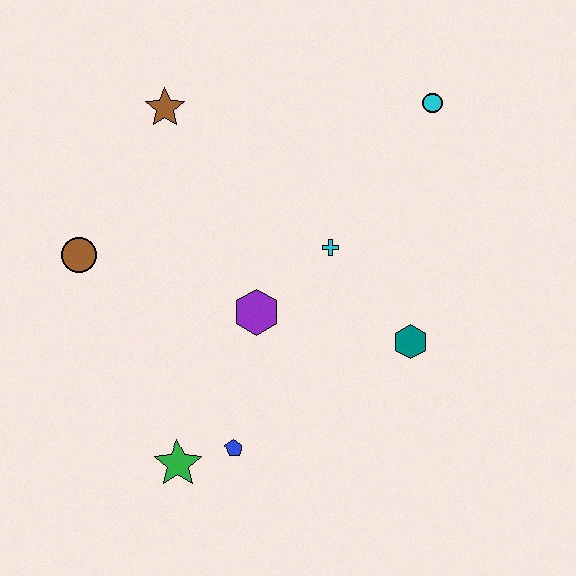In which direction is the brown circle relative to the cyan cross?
The brown circle is to the left of the cyan cross.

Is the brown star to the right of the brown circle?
Yes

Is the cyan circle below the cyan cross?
No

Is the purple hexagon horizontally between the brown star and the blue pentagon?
No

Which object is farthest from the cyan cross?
The green star is farthest from the cyan cross.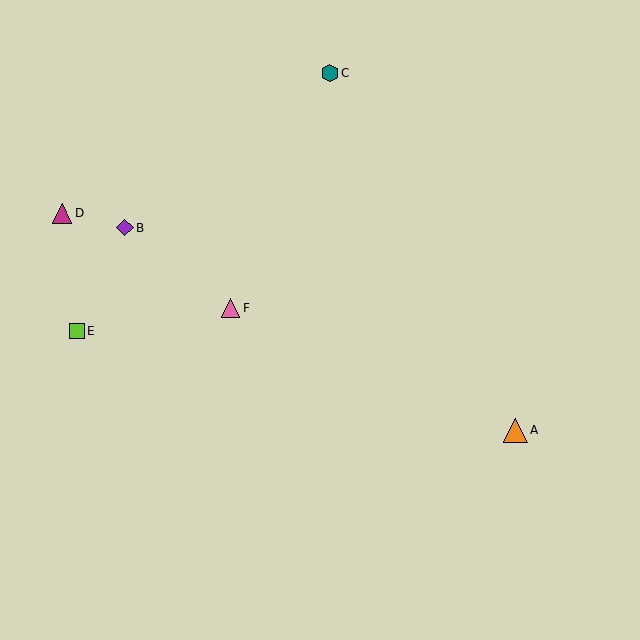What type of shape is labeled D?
Shape D is a magenta triangle.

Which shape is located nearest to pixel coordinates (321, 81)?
The teal hexagon (labeled C) at (330, 73) is nearest to that location.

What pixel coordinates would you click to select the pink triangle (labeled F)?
Click at (231, 308) to select the pink triangle F.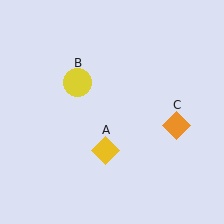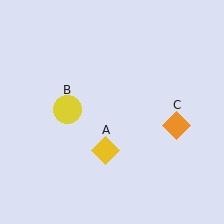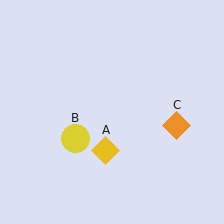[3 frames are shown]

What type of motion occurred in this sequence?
The yellow circle (object B) rotated counterclockwise around the center of the scene.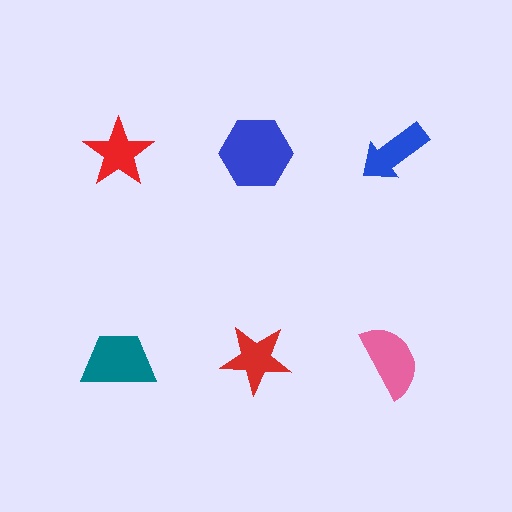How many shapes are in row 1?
3 shapes.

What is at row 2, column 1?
A teal trapezoid.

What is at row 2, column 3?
A pink semicircle.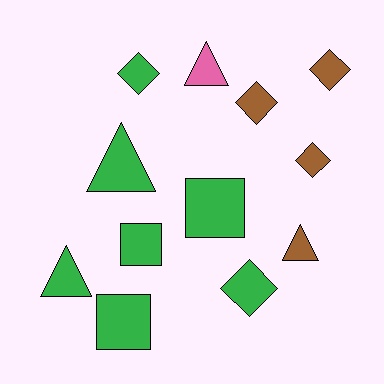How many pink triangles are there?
There is 1 pink triangle.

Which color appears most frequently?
Green, with 7 objects.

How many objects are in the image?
There are 12 objects.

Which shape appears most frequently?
Diamond, with 5 objects.